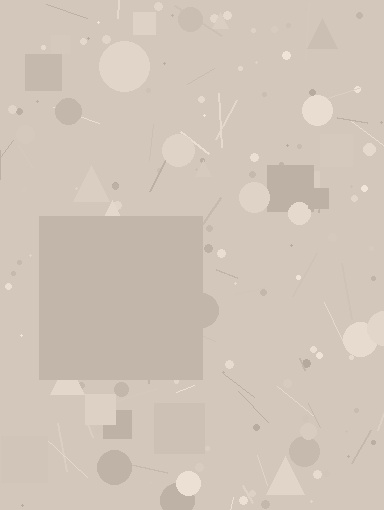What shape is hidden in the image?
A square is hidden in the image.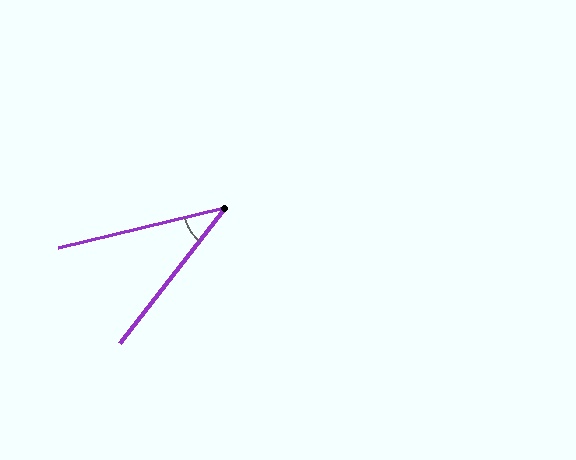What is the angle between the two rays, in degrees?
Approximately 39 degrees.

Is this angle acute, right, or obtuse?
It is acute.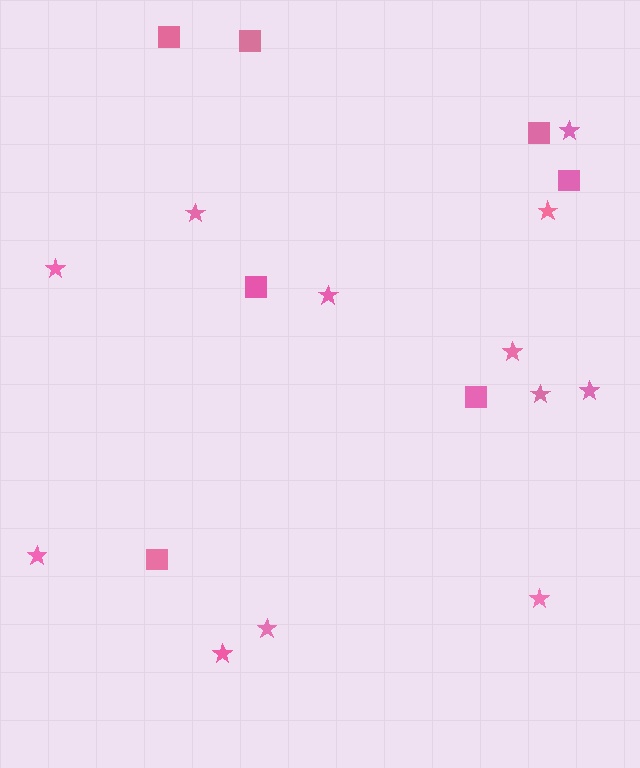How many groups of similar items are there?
There are 2 groups: one group of squares (7) and one group of stars (12).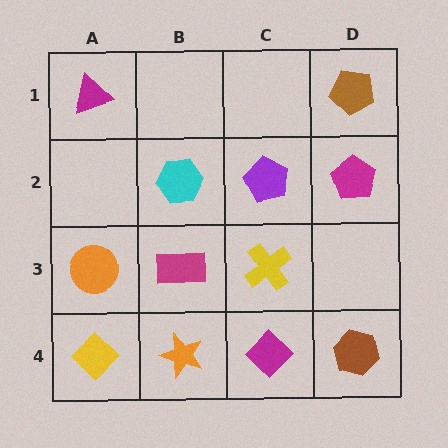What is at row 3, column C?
A yellow cross.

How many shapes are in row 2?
3 shapes.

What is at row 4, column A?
A yellow diamond.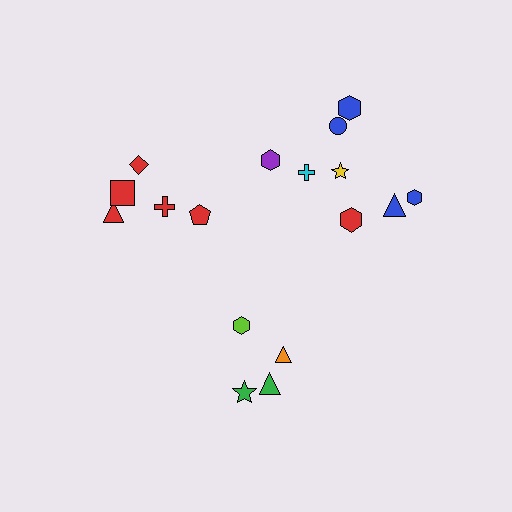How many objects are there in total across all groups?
There are 18 objects.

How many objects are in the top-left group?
There are 6 objects.